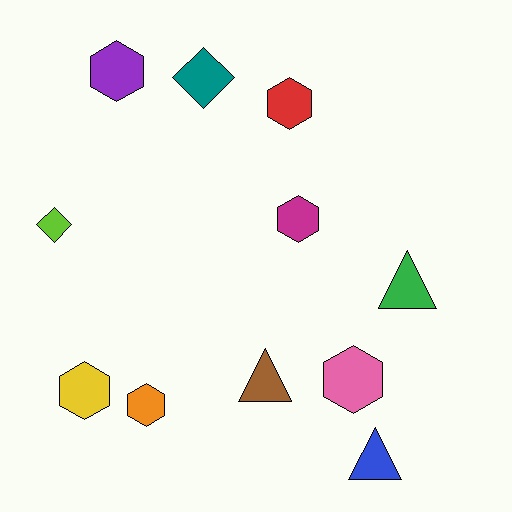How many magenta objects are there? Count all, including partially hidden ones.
There is 1 magenta object.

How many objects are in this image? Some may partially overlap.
There are 11 objects.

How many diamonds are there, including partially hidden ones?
There are 2 diamonds.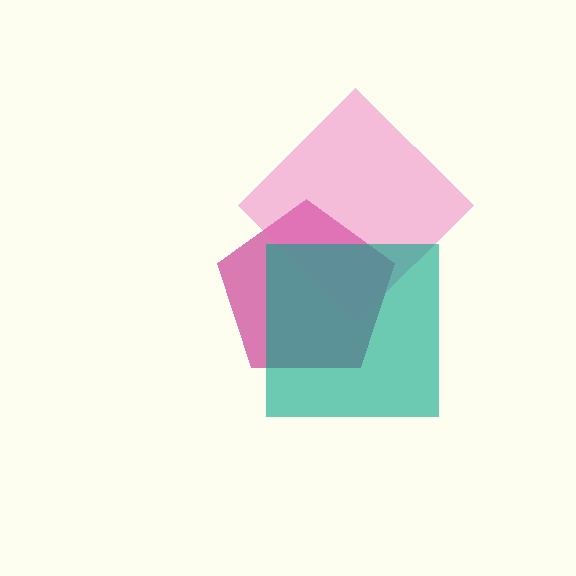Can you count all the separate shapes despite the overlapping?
Yes, there are 3 separate shapes.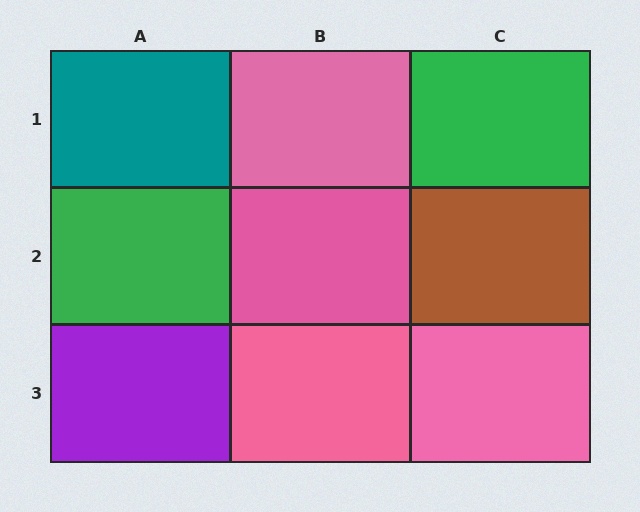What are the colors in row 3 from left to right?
Purple, pink, pink.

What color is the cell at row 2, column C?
Brown.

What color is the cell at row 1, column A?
Teal.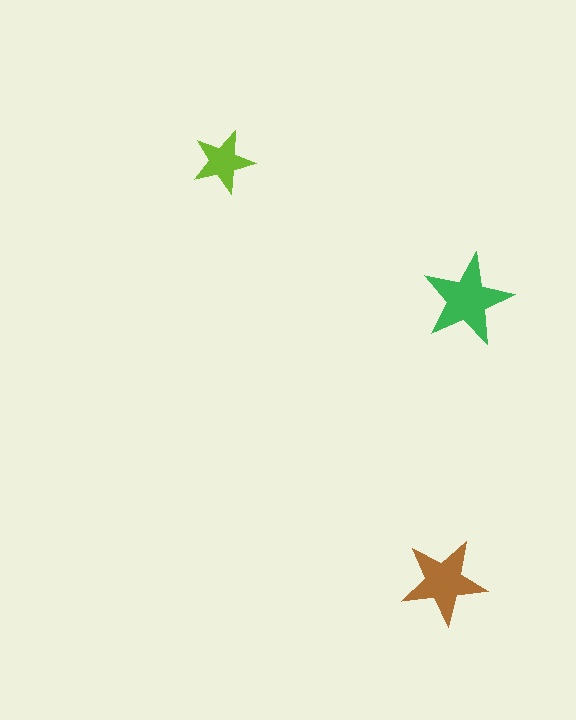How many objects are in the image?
There are 3 objects in the image.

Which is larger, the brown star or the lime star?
The brown one.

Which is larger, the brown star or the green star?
The green one.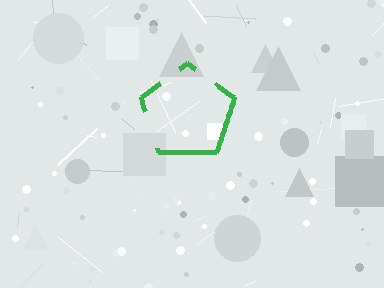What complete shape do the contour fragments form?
The contour fragments form a pentagon.